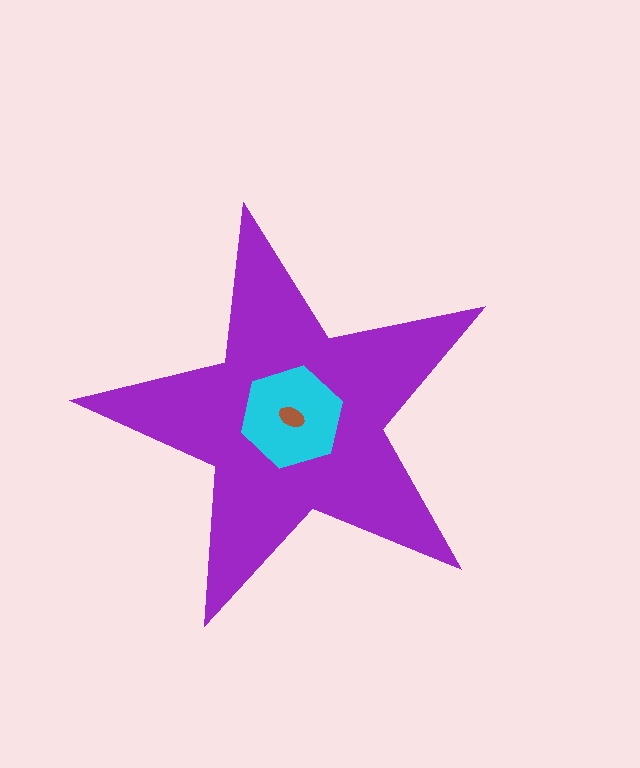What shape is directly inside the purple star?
The cyan hexagon.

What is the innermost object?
The brown ellipse.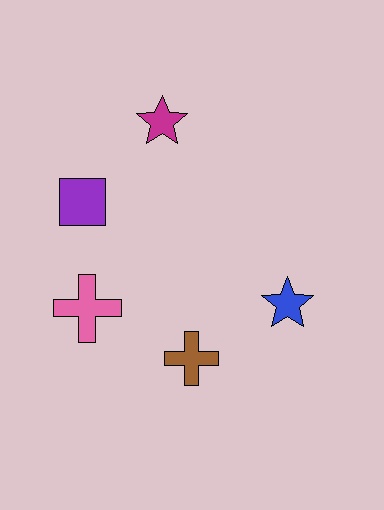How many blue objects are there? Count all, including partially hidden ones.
There is 1 blue object.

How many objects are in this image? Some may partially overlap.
There are 5 objects.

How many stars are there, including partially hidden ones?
There are 2 stars.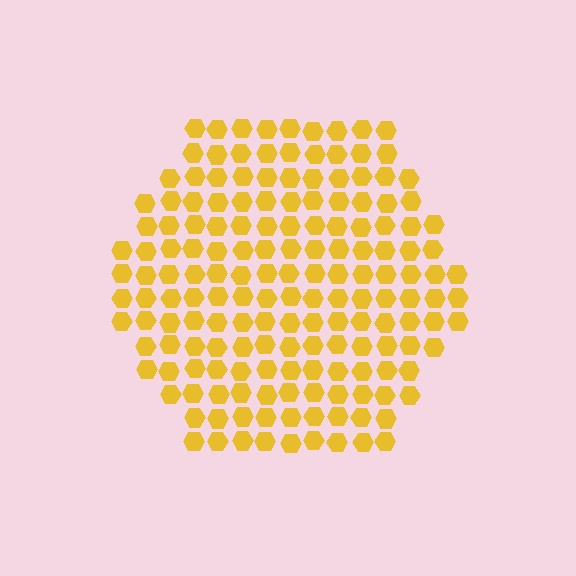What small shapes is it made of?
It is made of small hexagons.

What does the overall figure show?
The overall figure shows a hexagon.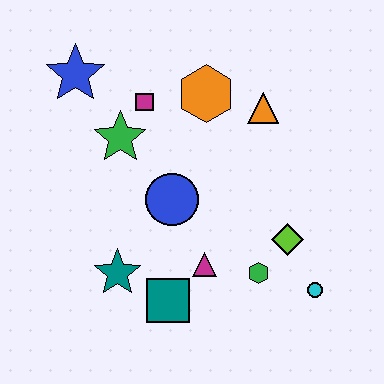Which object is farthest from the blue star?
The cyan circle is farthest from the blue star.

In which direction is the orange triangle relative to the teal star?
The orange triangle is above the teal star.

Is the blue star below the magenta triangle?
No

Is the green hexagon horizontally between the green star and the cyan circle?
Yes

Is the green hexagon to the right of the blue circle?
Yes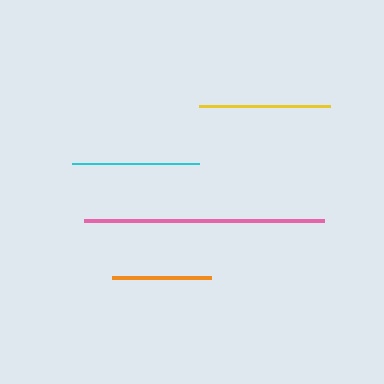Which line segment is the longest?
The pink line is the longest at approximately 240 pixels.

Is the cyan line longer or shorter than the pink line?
The pink line is longer than the cyan line.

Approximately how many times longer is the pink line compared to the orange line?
The pink line is approximately 2.4 times the length of the orange line.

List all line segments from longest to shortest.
From longest to shortest: pink, yellow, cyan, orange.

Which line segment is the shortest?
The orange line is the shortest at approximately 99 pixels.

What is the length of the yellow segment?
The yellow segment is approximately 131 pixels long.